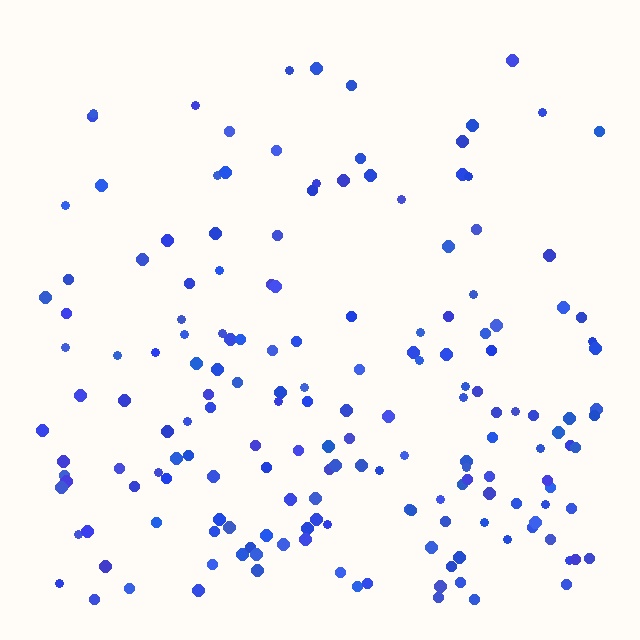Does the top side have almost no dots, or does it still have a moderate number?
Still a moderate number, just noticeably fewer than the bottom.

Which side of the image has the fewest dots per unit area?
The top.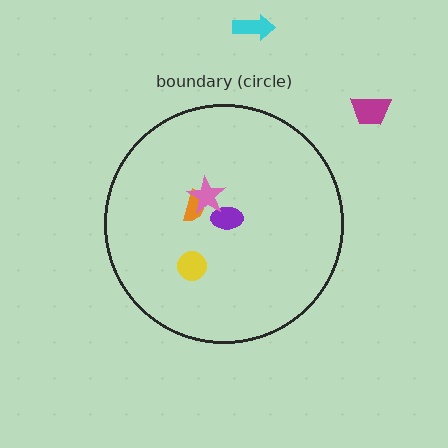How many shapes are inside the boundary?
4 inside, 2 outside.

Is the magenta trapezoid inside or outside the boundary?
Outside.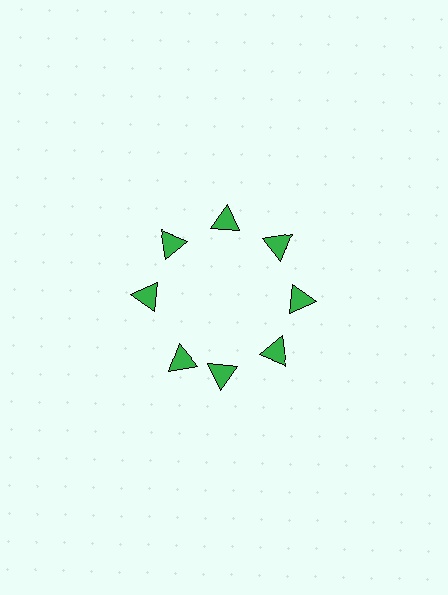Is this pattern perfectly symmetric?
No. The 8 green triangles are arranged in a ring, but one element near the 8 o'clock position is rotated out of alignment along the ring, breaking the 8-fold rotational symmetry.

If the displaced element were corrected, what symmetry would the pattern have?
It would have 8-fold rotational symmetry — the pattern would map onto itself every 45 degrees.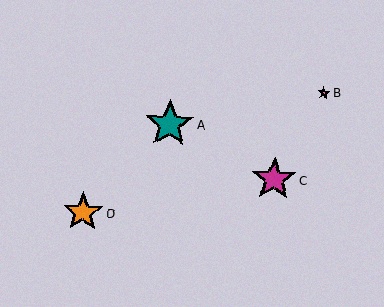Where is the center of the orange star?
The center of the orange star is at (83, 212).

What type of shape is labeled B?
Shape B is a pink star.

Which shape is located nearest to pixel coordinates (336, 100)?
The pink star (labeled B) at (323, 93) is nearest to that location.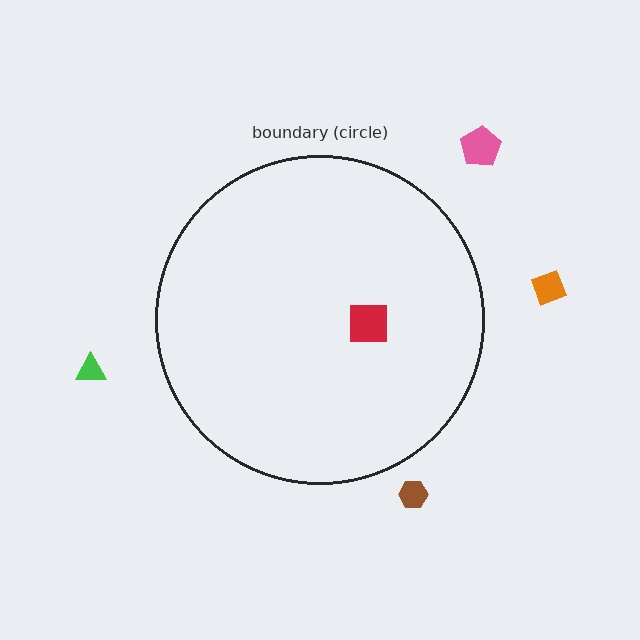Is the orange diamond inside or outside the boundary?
Outside.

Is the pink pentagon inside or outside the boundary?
Outside.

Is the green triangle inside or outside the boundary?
Outside.